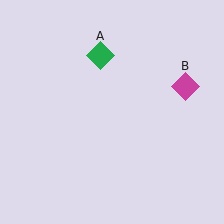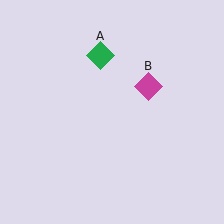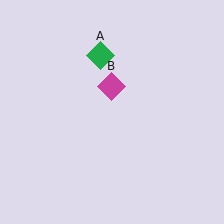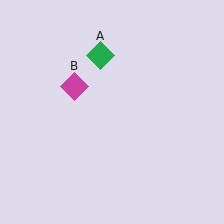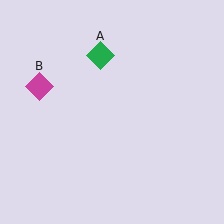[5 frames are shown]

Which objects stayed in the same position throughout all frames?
Green diamond (object A) remained stationary.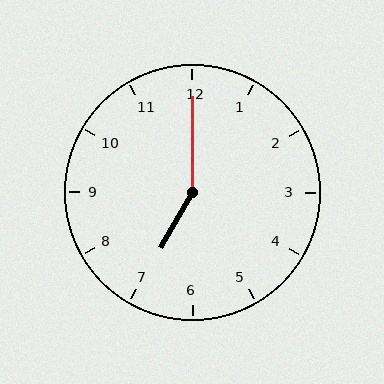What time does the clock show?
7:00.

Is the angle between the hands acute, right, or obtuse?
It is obtuse.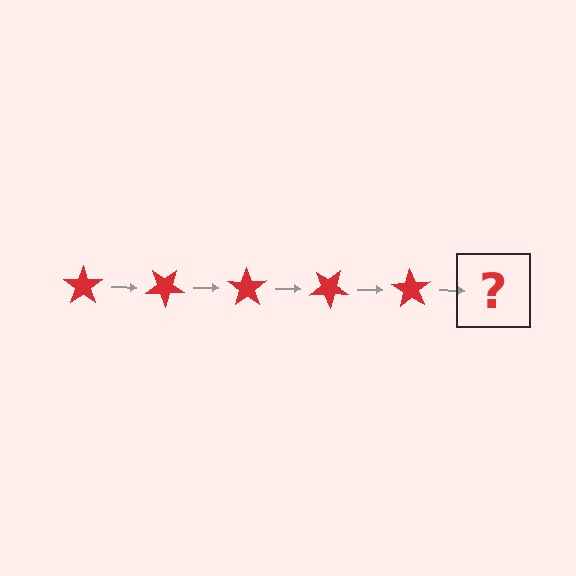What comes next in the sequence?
The next element should be a red star rotated 175 degrees.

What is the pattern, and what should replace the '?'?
The pattern is that the star rotates 35 degrees each step. The '?' should be a red star rotated 175 degrees.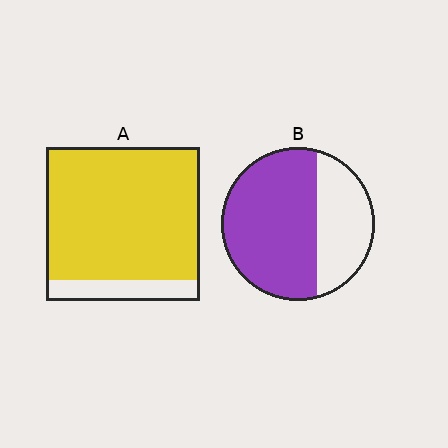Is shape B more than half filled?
Yes.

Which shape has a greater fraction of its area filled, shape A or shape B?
Shape A.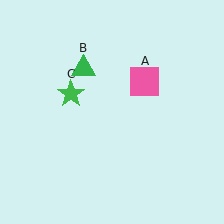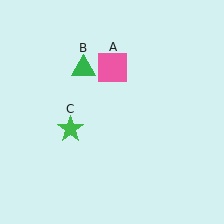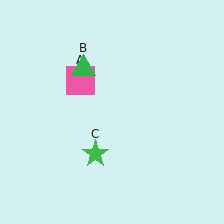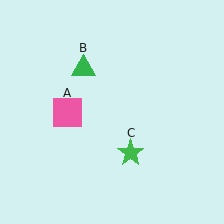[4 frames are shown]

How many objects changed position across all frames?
2 objects changed position: pink square (object A), green star (object C).